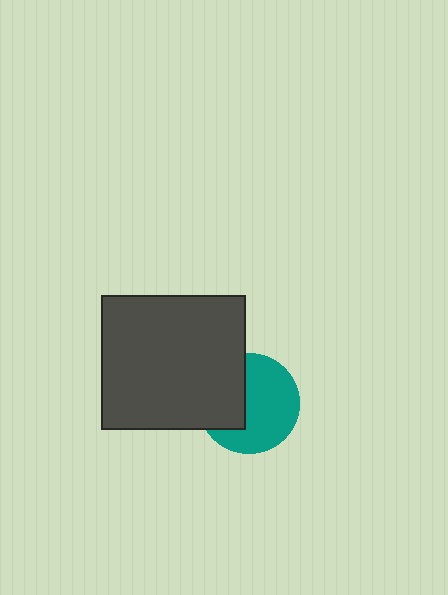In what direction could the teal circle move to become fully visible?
The teal circle could move right. That would shift it out from behind the dark gray rectangle entirely.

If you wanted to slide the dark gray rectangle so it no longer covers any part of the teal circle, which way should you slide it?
Slide it left — that is the most direct way to separate the two shapes.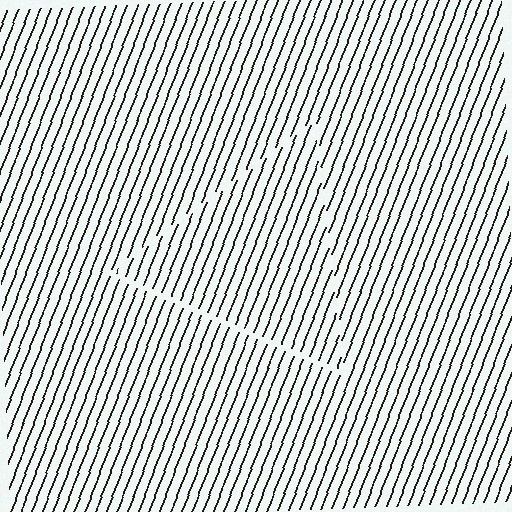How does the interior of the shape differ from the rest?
The interior of the shape contains the same grating, shifted by half a period — the contour is defined by the phase discontinuity where line-ends from the inner and outer gratings abut.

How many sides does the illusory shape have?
3 sides — the line-ends trace a triangle.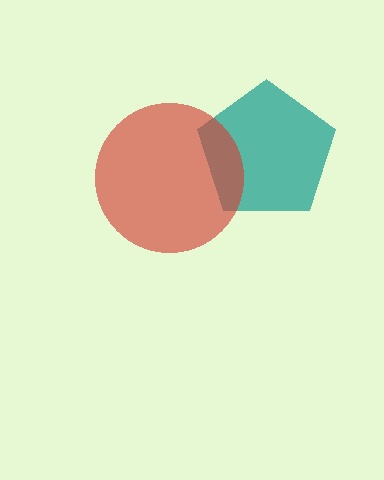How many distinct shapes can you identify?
There are 2 distinct shapes: a teal pentagon, a red circle.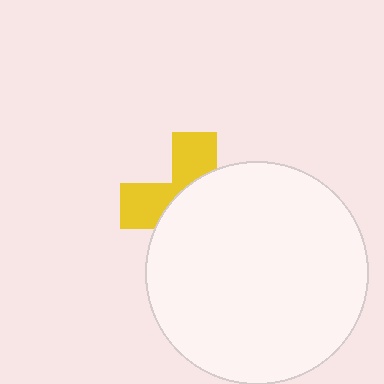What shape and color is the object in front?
The object in front is a white circle.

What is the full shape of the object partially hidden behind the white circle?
The partially hidden object is a yellow cross.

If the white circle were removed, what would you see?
You would see the complete yellow cross.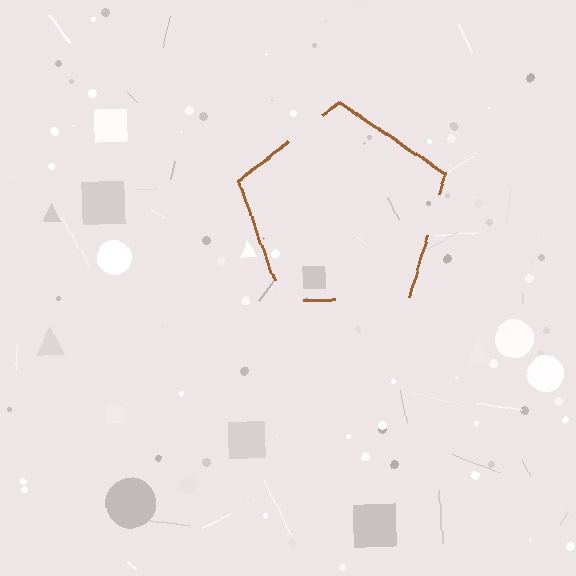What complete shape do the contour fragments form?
The contour fragments form a pentagon.